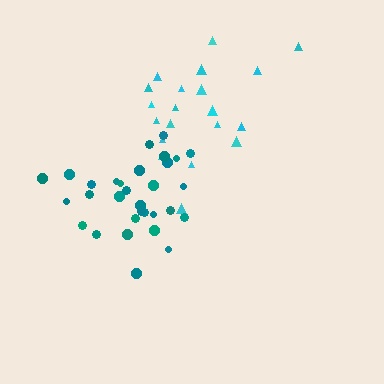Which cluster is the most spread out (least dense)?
Cyan.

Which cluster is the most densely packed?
Teal.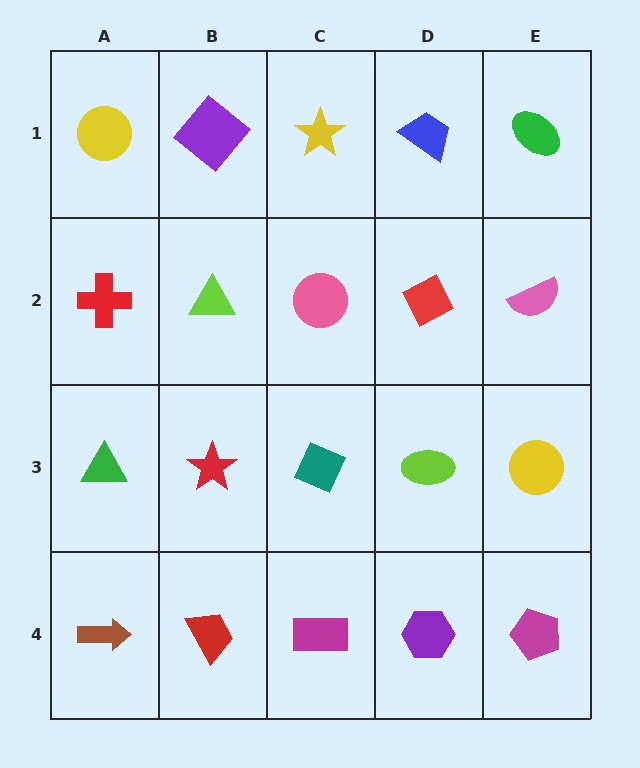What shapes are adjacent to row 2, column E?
A green ellipse (row 1, column E), a yellow circle (row 3, column E), a red diamond (row 2, column D).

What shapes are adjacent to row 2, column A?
A yellow circle (row 1, column A), a green triangle (row 3, column A), a lime triangle (row 2, column B).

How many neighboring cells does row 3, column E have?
3.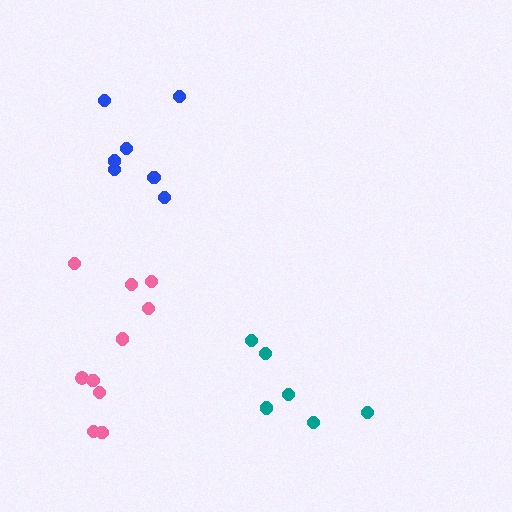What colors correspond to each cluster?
The clusters are colored: pink, teal, blue.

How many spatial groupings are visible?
There are 3 spatial groupings.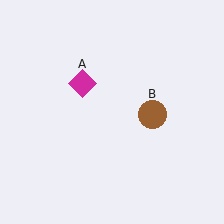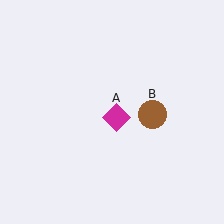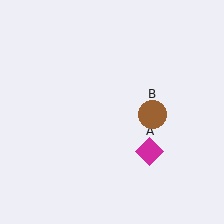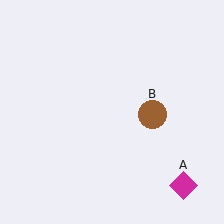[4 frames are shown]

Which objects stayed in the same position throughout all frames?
Brown circle (object B) remained stationary.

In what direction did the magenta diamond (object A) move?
The magenta diamond (object A) moved down and to the right.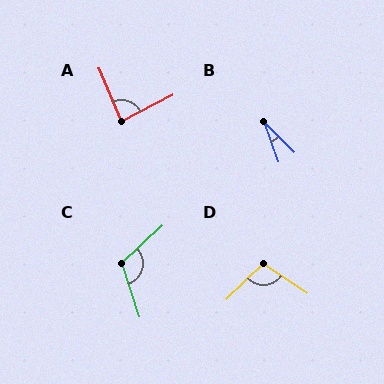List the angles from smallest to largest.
B (25°), A (85°), D (101°), C (114°).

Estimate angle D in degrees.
Approximately 101 degrees.